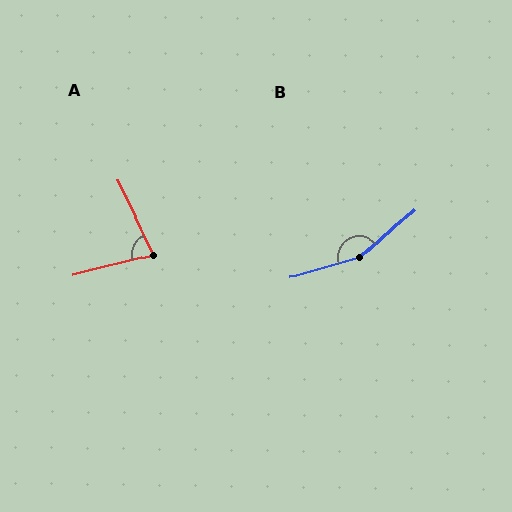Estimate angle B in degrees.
Approximately 154 degrees.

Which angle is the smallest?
A, at approximately 78 degrees.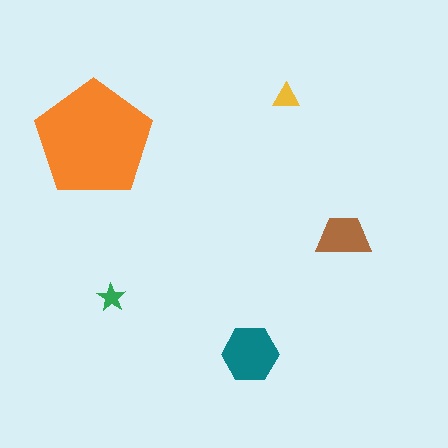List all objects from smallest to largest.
The green star, the yellow triangle, the brown trapezoid, the teal hexagon, the orange pentagon.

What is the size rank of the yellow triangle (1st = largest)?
4th.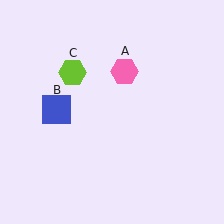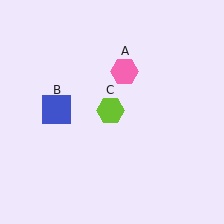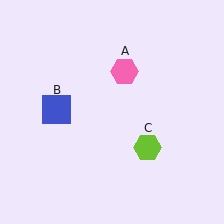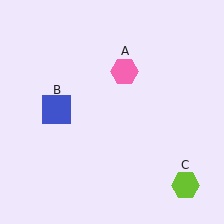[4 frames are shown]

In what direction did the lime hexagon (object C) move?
The lime hexagon (object C) moved down and to the right.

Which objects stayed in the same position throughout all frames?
Pink hexagon (object A) and blue square (object B) remained stationary.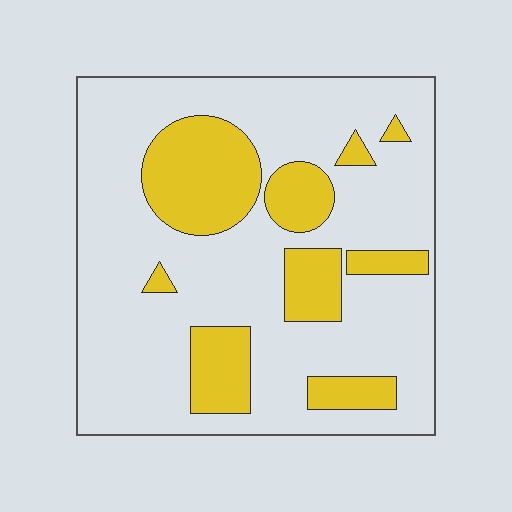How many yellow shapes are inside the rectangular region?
9.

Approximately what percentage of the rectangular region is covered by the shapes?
Approximately 25%.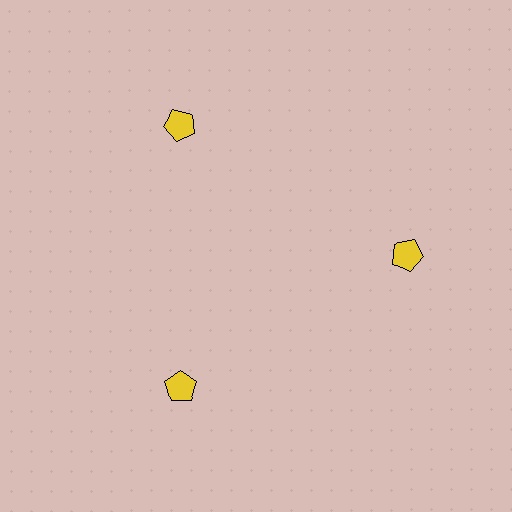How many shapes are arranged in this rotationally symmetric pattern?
There are 3 shapes, arranged in 3 groups of 1.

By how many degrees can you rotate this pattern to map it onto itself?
The pattern maps onto itself every 120 degrees of rotation.